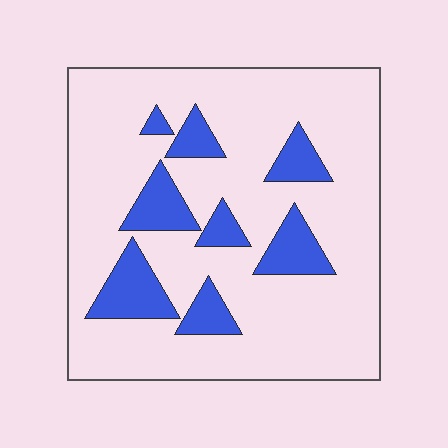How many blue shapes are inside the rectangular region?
8.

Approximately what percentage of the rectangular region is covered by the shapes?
Approximately 20%.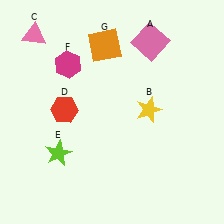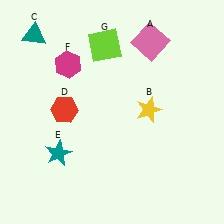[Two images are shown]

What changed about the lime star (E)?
In Image 1, E is lime. In Image 2, it changed to teal.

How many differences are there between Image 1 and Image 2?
There are 3 differences between the two images.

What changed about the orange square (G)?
In Image 1, G is orange. In Image 2, it changed to lime.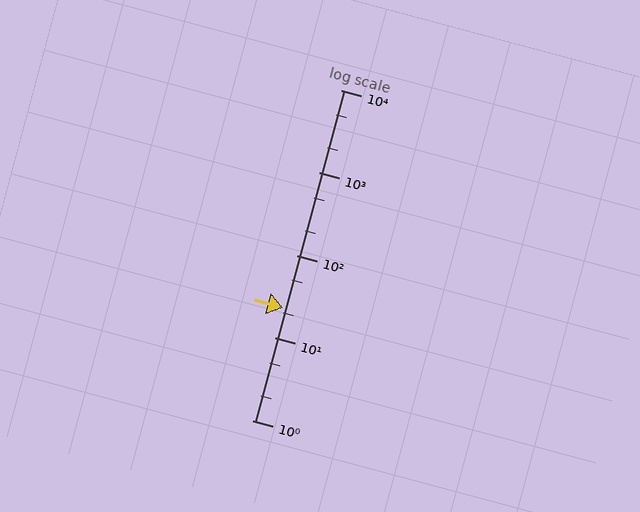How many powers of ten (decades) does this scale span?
The scale spans 4 decades, from 1 to 10000.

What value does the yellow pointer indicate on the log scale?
The pointer indicates approximately 23.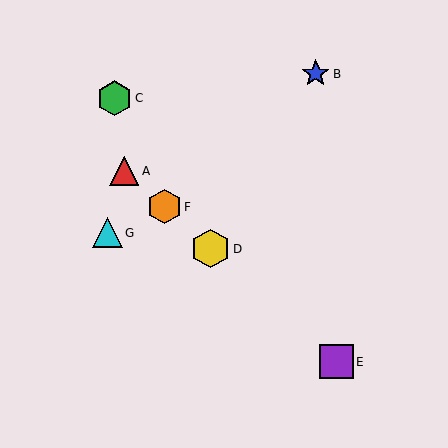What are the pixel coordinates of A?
Object A is at (124, 171).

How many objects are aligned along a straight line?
4 objects (A, D, E, F) are aligned along a straight line.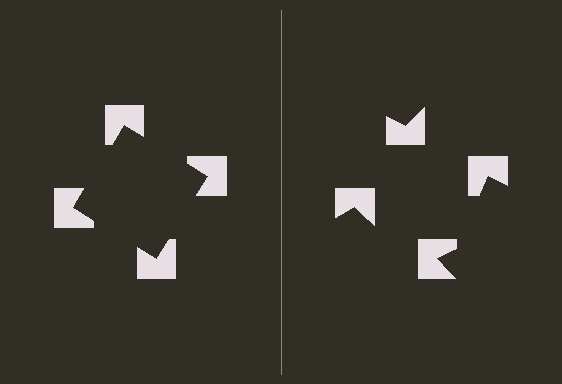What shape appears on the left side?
An illusory square.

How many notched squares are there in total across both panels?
8 — 4 on each side.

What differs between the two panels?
The notched squares are positioned identically on both sides; only the wedge orientations differ. On the left they align to a square; on the right they are misaligned.